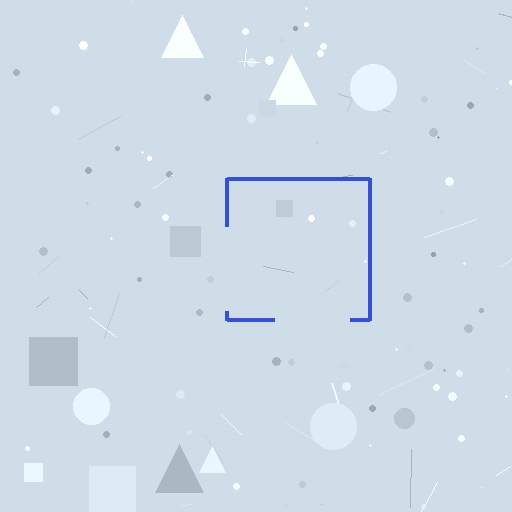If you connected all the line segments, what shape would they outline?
They would outline a square.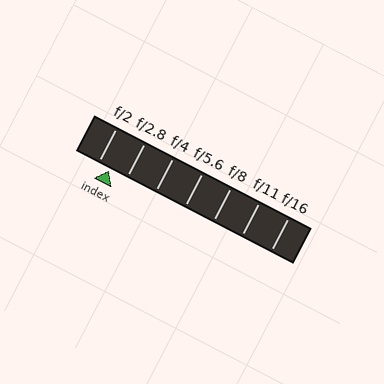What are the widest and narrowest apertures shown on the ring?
The widest aperture shown is f/2 and the narrowest is f/16.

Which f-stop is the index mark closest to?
The index mark is closest to f/2.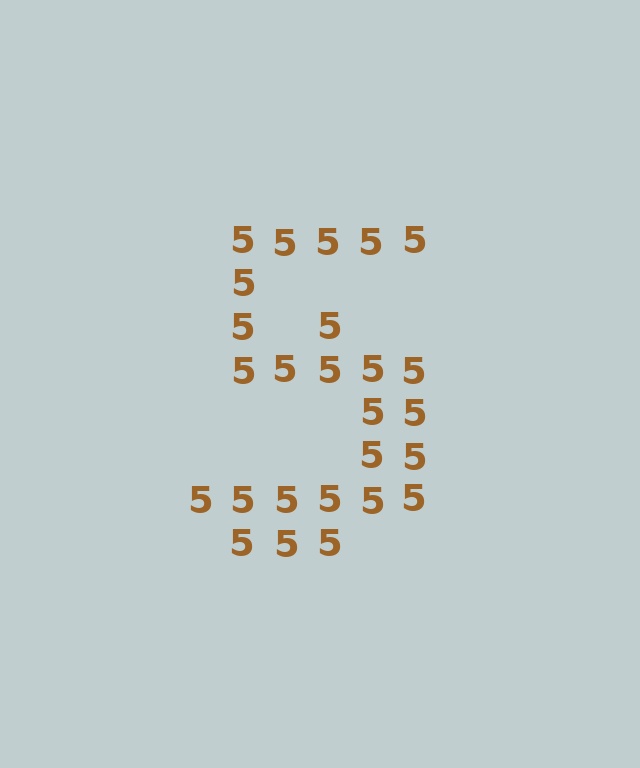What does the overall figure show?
The overall figure shows the digit 5.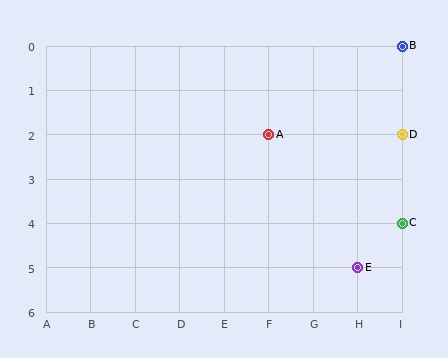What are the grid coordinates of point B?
Point B is at grid coordinates (I, 0).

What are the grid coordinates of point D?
Point D is at grid coordinates (I, 2).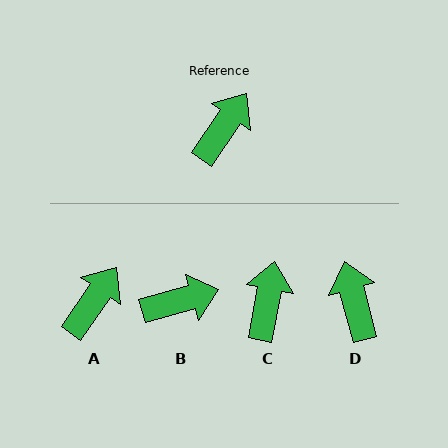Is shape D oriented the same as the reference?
No, it is off by about 49 degrees.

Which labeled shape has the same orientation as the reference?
A.